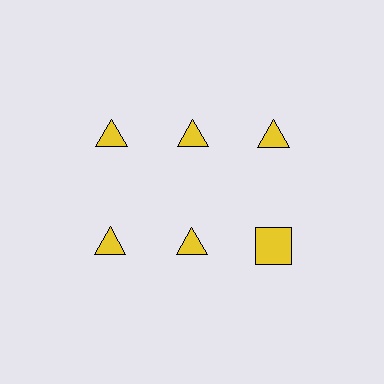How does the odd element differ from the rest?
It has a different shape: square instead of triangle.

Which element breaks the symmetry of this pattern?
The yellow square in the second row, center column breaks the symmetry. All other shapes are yellow triangles.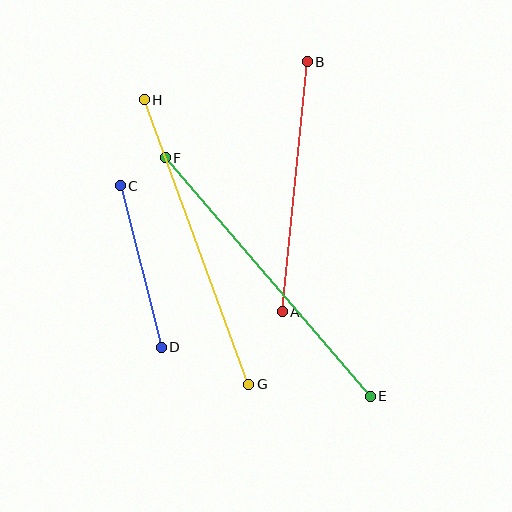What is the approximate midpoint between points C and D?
The midpoint is at approximately (141, 266) pixels.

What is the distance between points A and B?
The distance is approximately 251 pixels.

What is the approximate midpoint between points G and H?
The midpoint is at approximately (196, 242) pixels.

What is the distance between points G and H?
The distance is approximately 303 pixels.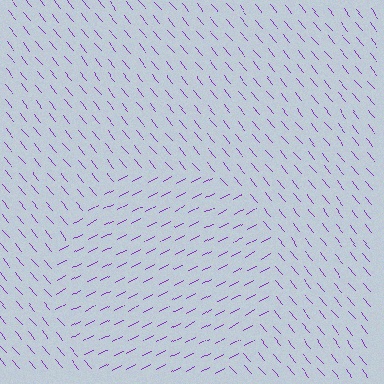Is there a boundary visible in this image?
Yes, there is a texture boundary formed by a change in line orientation.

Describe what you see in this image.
The image is filled with small purple line segments. A circle region in the image has lines oriented differently from the surrounding lines, creating a visible texture boundary.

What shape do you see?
I see a circle.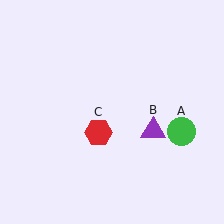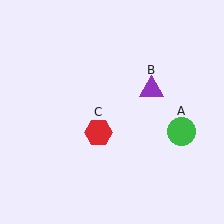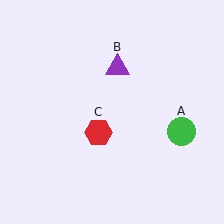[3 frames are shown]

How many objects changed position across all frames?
1 object changed position: purple triangle (object B).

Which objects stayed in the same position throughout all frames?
Green circle (object A) and red hexagon (object C) remained stationary.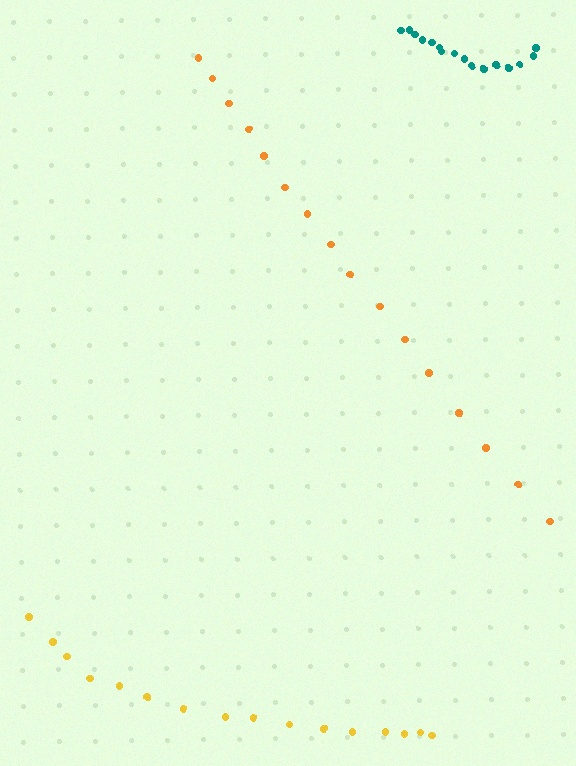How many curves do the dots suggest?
There are 3 distinct paths.